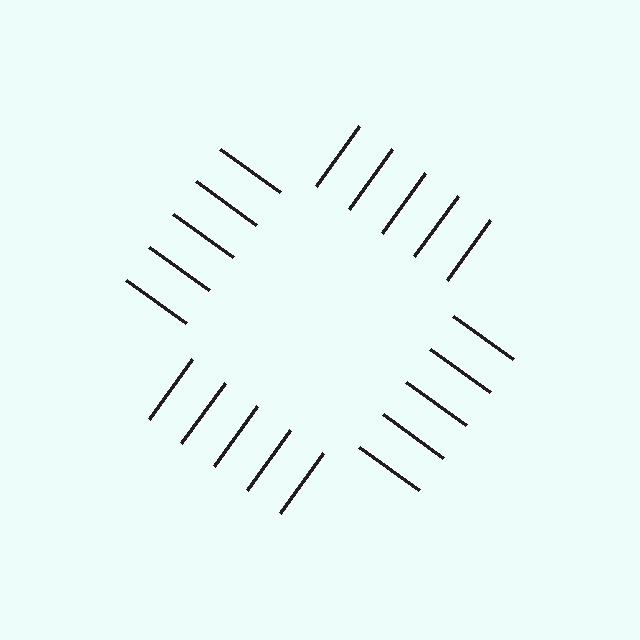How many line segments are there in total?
20 — 5 along each of the 4 edges.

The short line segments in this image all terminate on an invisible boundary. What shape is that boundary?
An illusory square — the line segments terminate on its edges but no continuous stroke is drawn.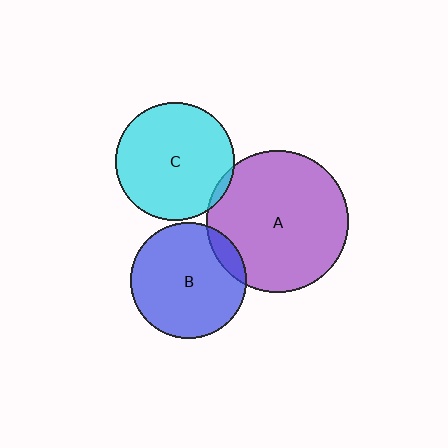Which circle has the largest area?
Circle A (purple).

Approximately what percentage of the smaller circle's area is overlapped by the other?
Approximately 5%.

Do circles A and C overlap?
Yes.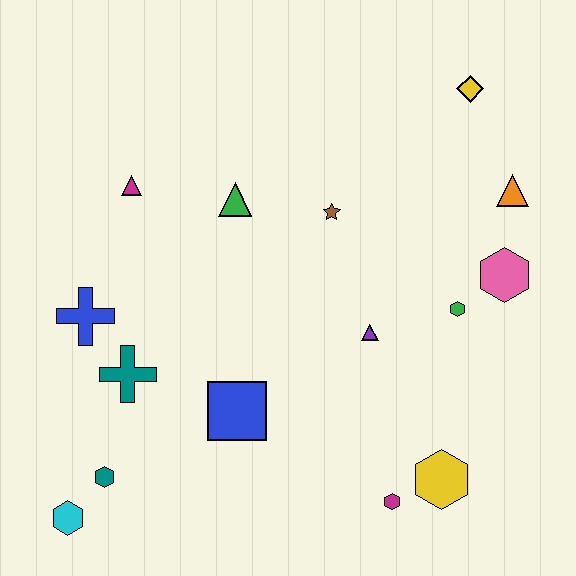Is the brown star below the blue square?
No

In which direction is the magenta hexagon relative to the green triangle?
The magenta hexagon is below the green triangle.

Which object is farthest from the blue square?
The yellow diamond is farthest from the blue square.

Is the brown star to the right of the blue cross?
Yes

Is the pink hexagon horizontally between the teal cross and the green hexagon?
No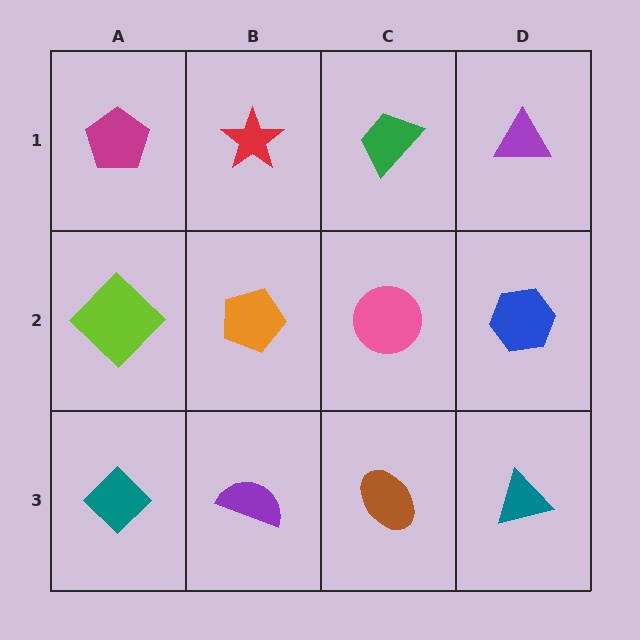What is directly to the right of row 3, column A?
A purple semicircle.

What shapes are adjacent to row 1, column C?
A pink circle (row 2, column C), a red star (row 1, column B), a purple triangle (row 1, column D).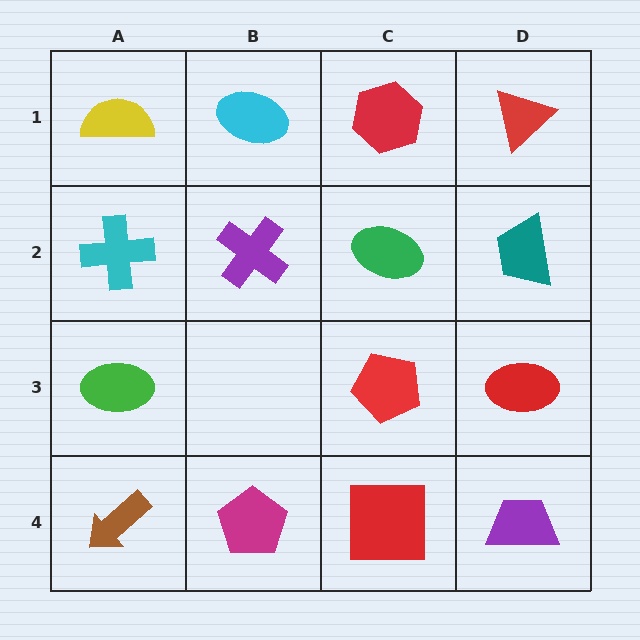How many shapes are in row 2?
4 shapes.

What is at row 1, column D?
A red triangle.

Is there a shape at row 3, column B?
No, that cell is empty.